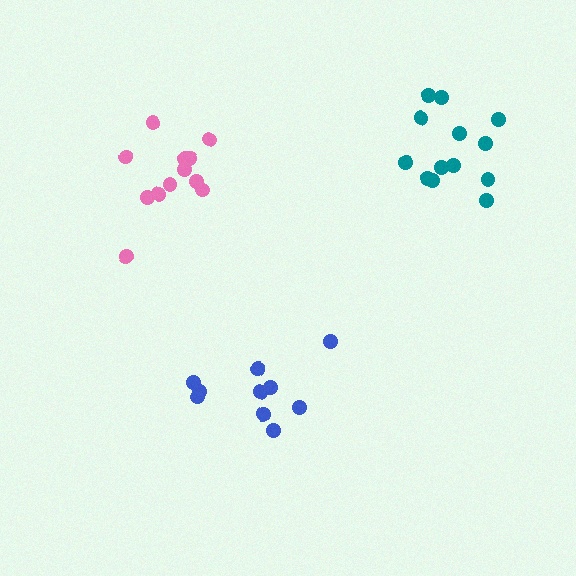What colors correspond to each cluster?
The clusters are colored: teal, blue, pink.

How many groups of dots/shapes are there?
There are 3 groups.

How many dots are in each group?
Group 1: 13 dots, Group 2: 10 dots, Group 3: 12 dots (35 total).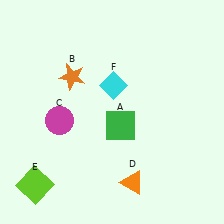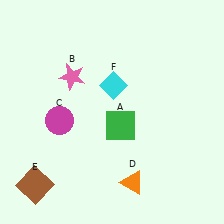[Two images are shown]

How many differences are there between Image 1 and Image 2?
There are 2 differences between the two images.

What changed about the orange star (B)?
In Image 1, B is orange. In Image 2, it changed to pink.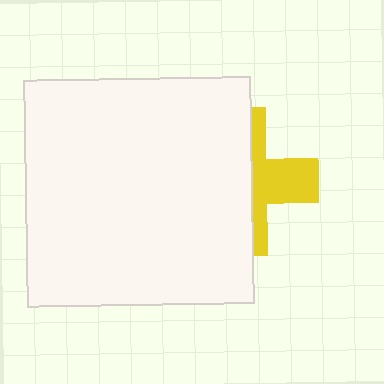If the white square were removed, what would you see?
You would see the complete yellow cross.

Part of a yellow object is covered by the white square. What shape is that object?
It is a cross.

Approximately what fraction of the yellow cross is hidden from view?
Roughly 62% of the yellow cross is hidden behind the white square.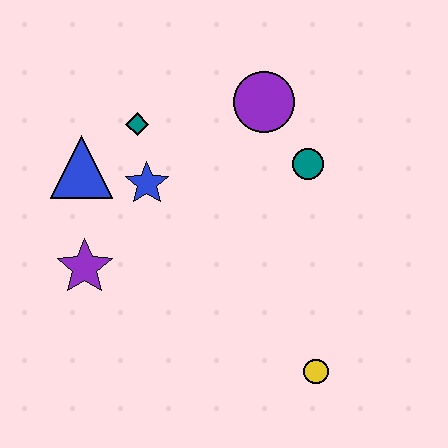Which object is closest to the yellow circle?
The teal circle is closest to the yellow circle.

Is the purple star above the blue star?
No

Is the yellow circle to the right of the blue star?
Yes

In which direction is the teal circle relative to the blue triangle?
The teal circle is to the right of the blue triangle.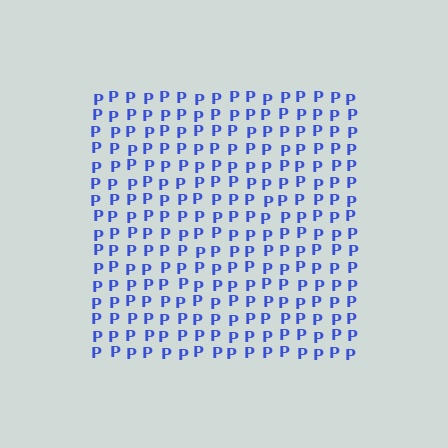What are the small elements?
The small elements are letter P's.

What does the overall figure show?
The overall figure shows a square.